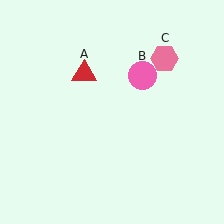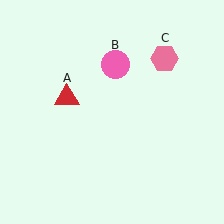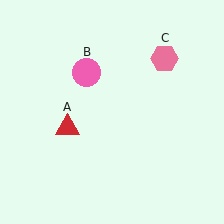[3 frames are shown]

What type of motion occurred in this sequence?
The red triangle (object A), pink circle (object B) rotated counterclockwise around the center of the scene.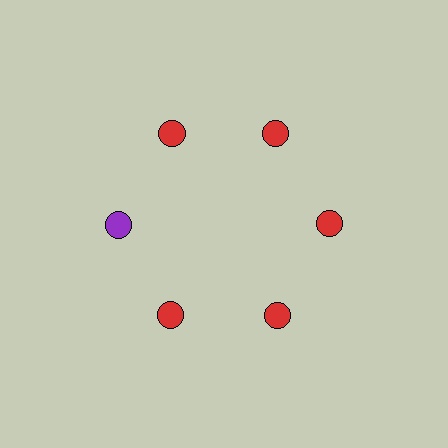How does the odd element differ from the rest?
It has a different color: purple instead of red.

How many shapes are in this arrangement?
There are 6 shapes arranged in a ring pattern.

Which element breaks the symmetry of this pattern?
The purple circle at roughly the 9 o'clock position breaks the symmetry. All other shapes are red circles.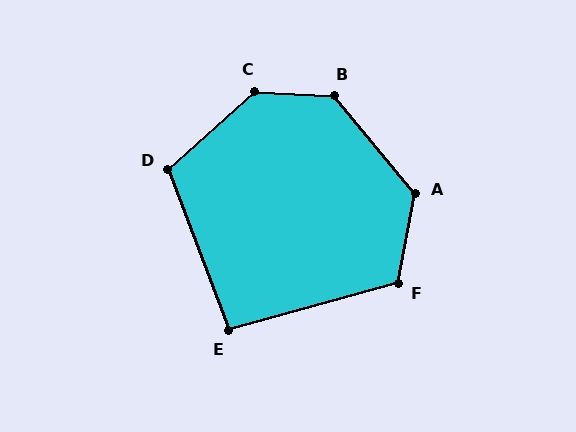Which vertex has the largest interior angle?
C, at approximately 135 degrees.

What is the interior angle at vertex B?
Approximately 132 degrees (obtuse).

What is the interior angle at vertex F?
Approximately 116 degrees (obtuse).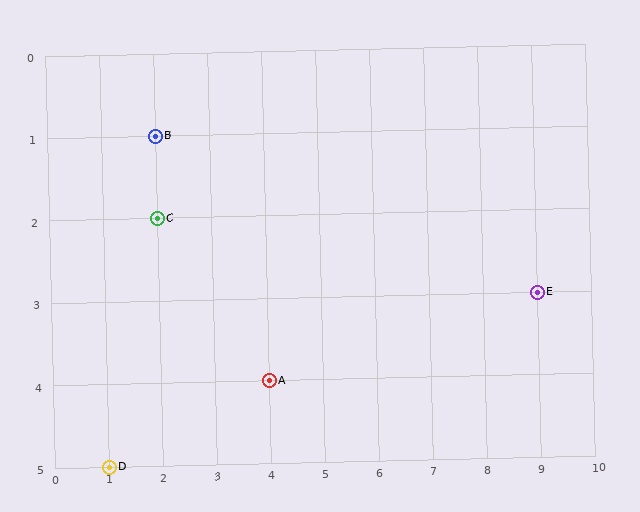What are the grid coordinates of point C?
Point C is at grid coordinates (2, 2).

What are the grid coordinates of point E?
Point E is at grid coordinates (9, 3).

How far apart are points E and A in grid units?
Points E and A are 5 columns and 1 row apart (about 5.1 grid units diagonally).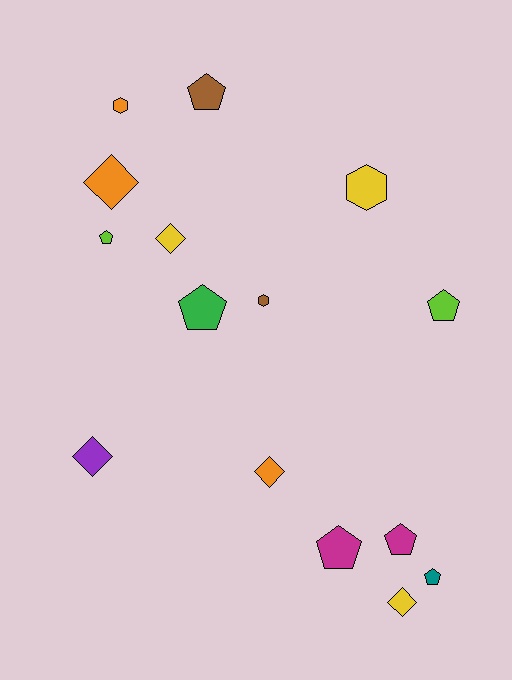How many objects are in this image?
There are 15 objects.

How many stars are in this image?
There are no stars.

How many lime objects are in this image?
There are 2 lime objects.